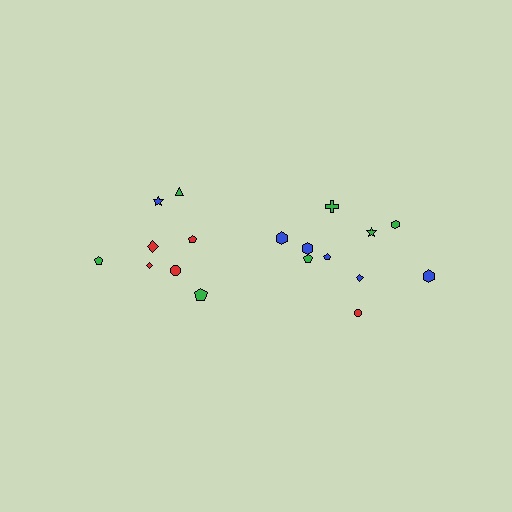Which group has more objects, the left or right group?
The right group.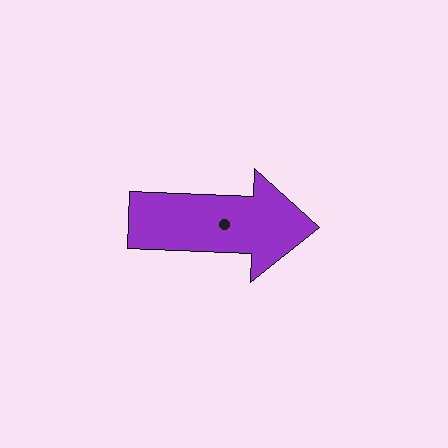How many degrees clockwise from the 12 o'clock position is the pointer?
Approximately 92 degrees.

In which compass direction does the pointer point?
East.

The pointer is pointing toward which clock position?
Roughly 3 o'clock.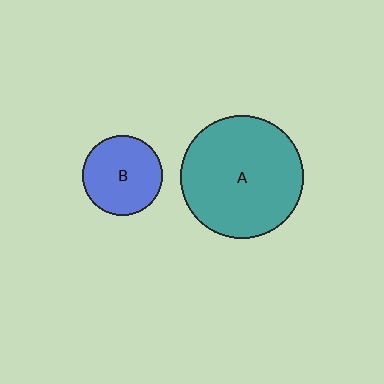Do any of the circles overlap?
No, none of the circles overlap.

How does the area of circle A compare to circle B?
Approximately 2.4 times.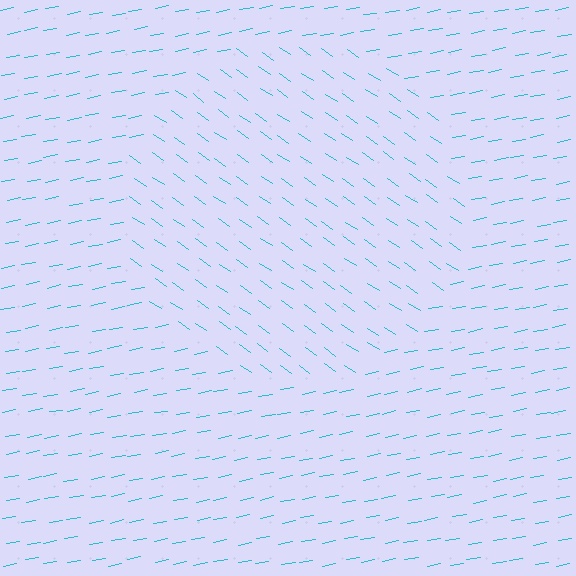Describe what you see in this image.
The image is filled with small cyan line segments. A circle region in the image has lines oriented differently from the surrounding lines, creating a visible texture boundary.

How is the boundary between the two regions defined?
The boundary is defined purely by a change in line orientation (approximately 45 degrees difference). All lines are the same color and thickness.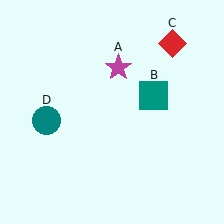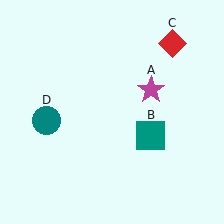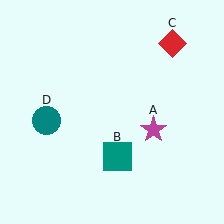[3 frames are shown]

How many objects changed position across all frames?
2 objects changed position: magenta star (object A), teal square (object B).